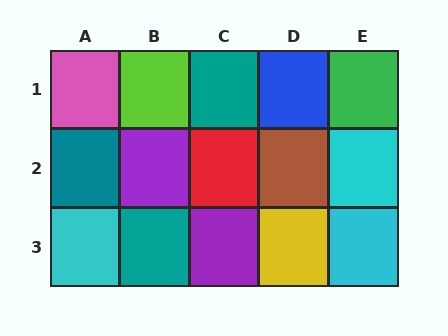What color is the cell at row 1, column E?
Green.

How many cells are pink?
1 cell is pink.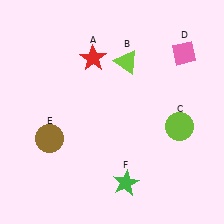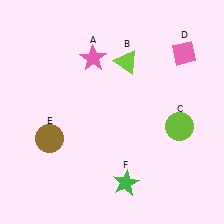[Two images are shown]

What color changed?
The star (A) changed from red in Image 1 to pink in Image 2.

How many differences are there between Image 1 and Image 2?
There is 1 difference between the two images.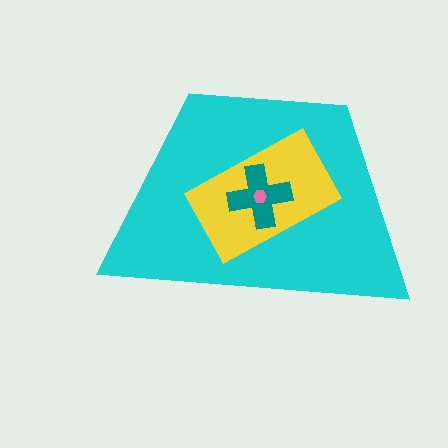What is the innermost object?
The pink hexagon.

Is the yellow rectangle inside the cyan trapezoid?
Yes.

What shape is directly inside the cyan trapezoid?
The yellow rectangle.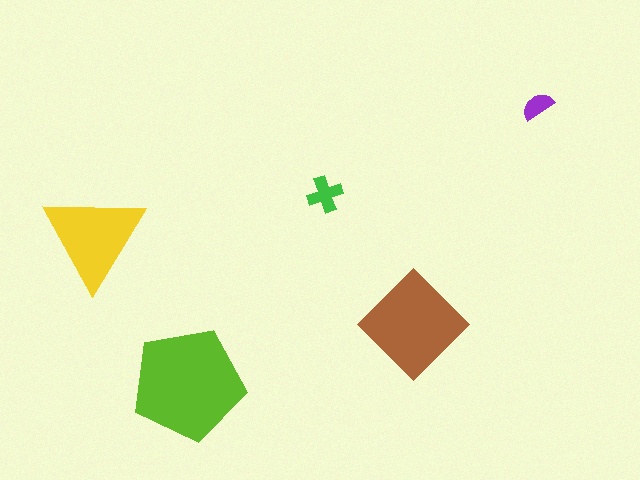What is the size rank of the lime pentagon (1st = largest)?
1st.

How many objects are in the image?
There are 5 objects in the image.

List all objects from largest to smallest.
The lime pentagon, the brown diamond, the yellow triangle, the green cross, the purple semicircle.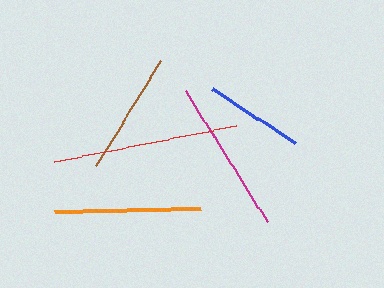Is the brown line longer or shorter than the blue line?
The brown line is longer than the blue line.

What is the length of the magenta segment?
The magenta segment is approximately 155 pixels long.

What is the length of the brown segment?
The brown segment is approximately 124 pixels long.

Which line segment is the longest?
The red line is the longest at approximately 185 pixels.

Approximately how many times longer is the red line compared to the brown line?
The red line is approximately 1.5 times the length of the brown line.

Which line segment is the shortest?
The blue line is the shortest at approximately 99 pixels.